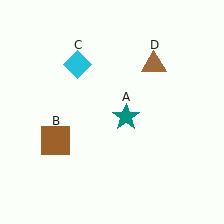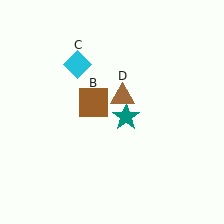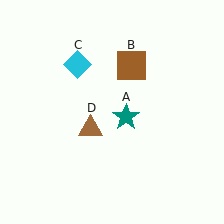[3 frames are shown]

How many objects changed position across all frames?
2 objects changed position: brown square (object B), brown triangle (object D).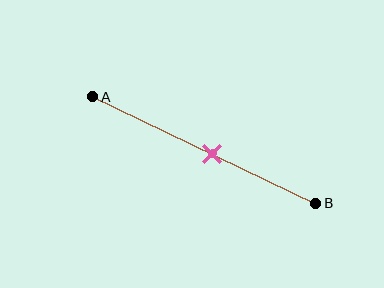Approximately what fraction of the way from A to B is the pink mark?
The pink mark is approximately 55% of the way from A to B.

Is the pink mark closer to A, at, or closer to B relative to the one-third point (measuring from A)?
The pink mark is closer to point B than the one-third point of segment AB.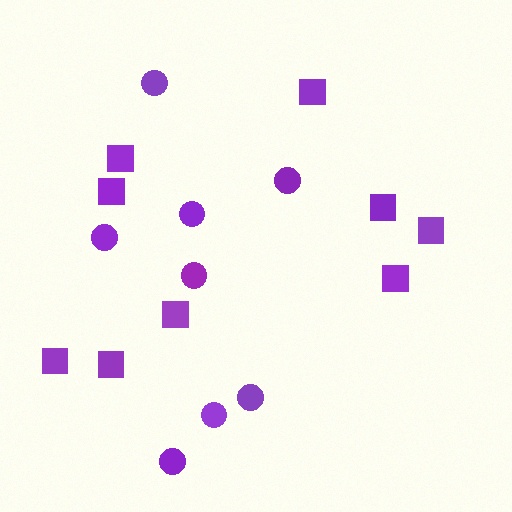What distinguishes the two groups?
There are 2 groups: one group of circles (8) and one group of squares (9).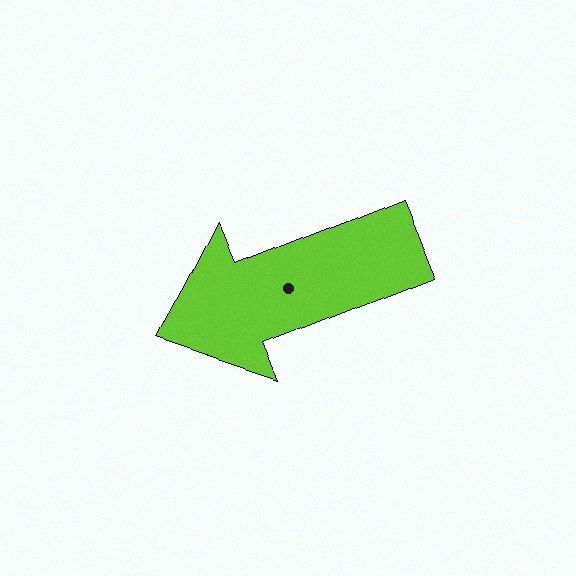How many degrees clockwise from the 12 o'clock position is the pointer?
Approximately 248 degrees.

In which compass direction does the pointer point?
West.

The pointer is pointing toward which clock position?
Roughly 8 o'clock.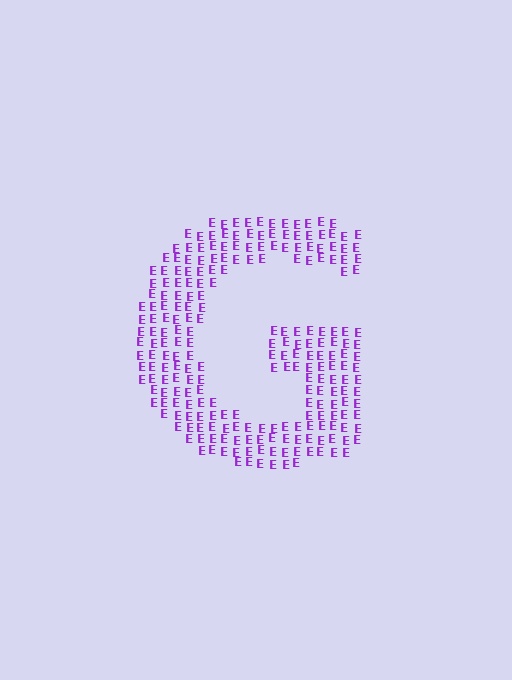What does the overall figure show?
The overall figure shows the letter G.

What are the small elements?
The small elements are letter E's.